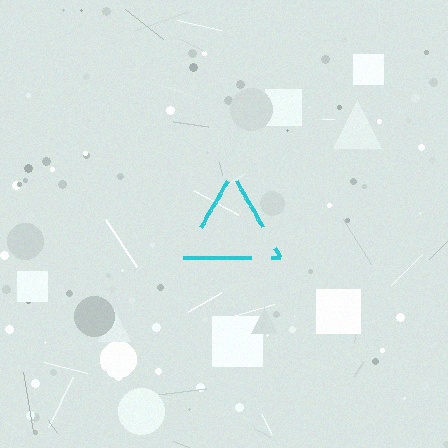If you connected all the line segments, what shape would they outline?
They would outline a triangle.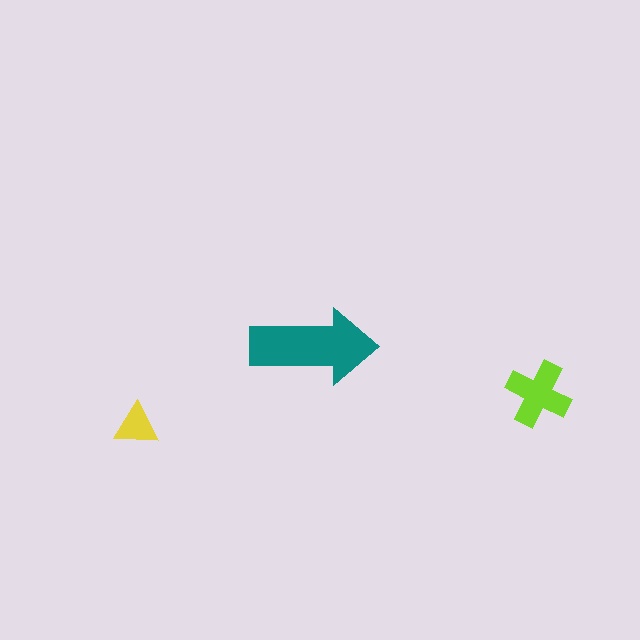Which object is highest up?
The teal arrow is topmost.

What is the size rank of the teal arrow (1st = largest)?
1st.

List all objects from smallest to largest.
The yellow triangle, the lime cross, the teal arrow.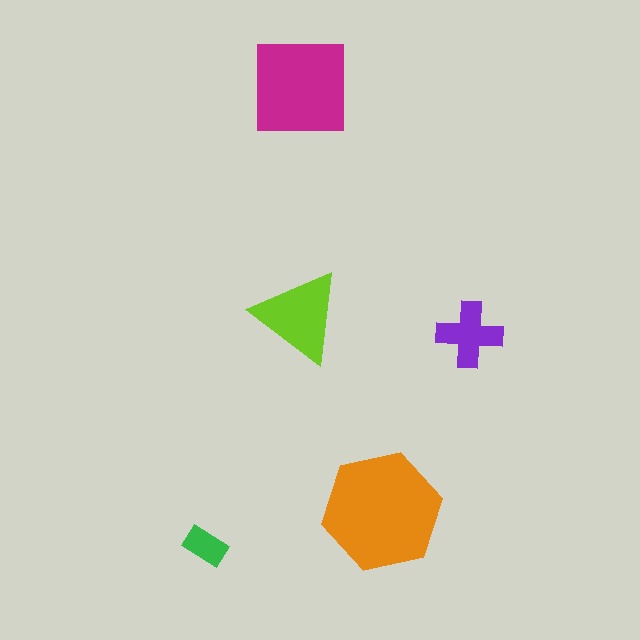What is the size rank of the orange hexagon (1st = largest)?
1st.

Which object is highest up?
The magenta square is topmost.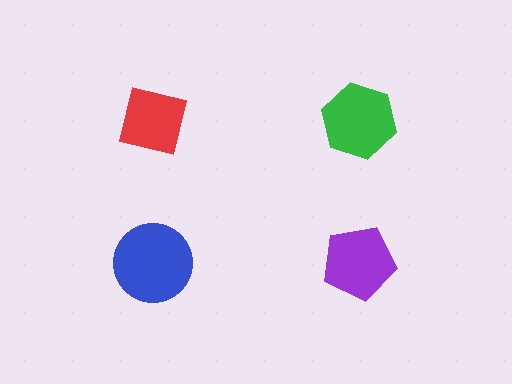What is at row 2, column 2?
A purple pentagon.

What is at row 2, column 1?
A blue circle.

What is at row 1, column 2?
A green hexagon.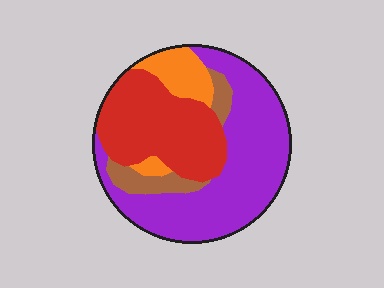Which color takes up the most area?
Purple, at roughly 50%.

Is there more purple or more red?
Purple.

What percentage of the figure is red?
Red takes up between a sixth and a third of the figure.